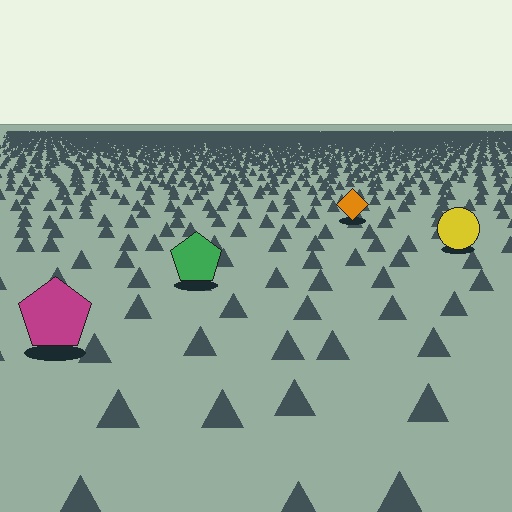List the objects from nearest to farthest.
From nearest to farthest: the magenta pentagon, the green pentagon, the yellow circle, the orange diamond.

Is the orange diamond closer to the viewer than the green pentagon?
No. The green pentagon is closer — you can tell from the texture gradient: the ground texture is coarser near it.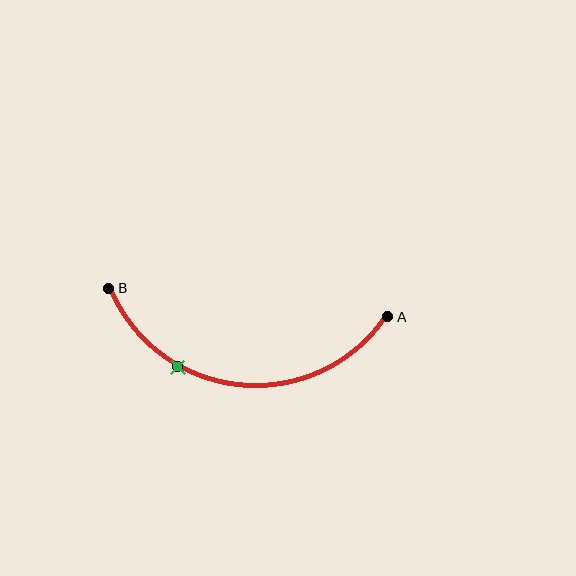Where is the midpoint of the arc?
The arc midpoint is the point on the curve farthest from the straight line joining A and B. It sits below that line.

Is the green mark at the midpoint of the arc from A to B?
No. The green mark lies on the arc but is closer to endpoint B. The arc midpoint would be at the point on the curve equidistant along the arc from both A and B.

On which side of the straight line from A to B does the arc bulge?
The arc bulges below the straight line connecting A and B.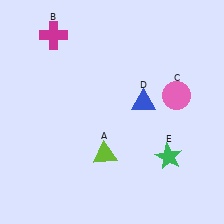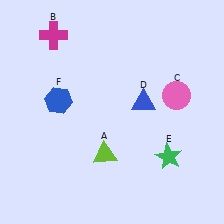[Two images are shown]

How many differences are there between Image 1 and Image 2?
There is 1 difference between the two images.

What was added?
A blue hexagon (F) was added in Image 2.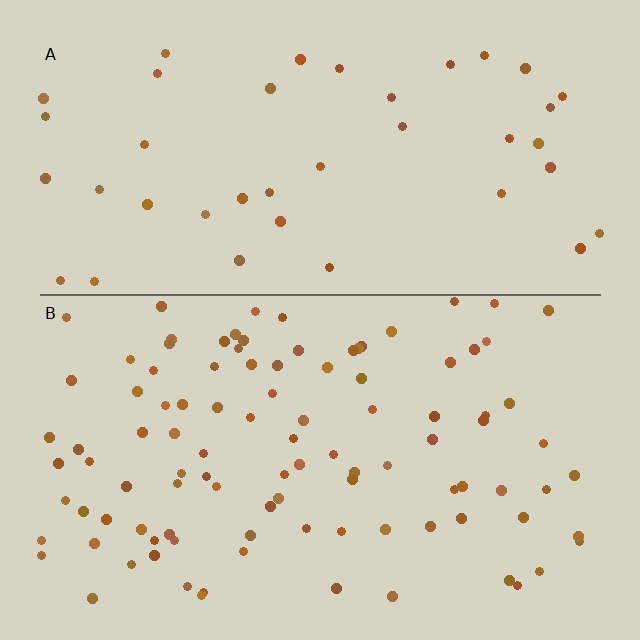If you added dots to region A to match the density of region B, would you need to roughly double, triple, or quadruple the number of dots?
Approximately triple.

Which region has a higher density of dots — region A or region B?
B (the bottom).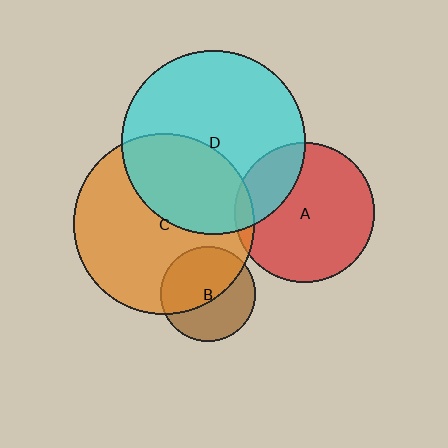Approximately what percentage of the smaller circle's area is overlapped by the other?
Approximately 25%.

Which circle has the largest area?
Circle D (cyan).